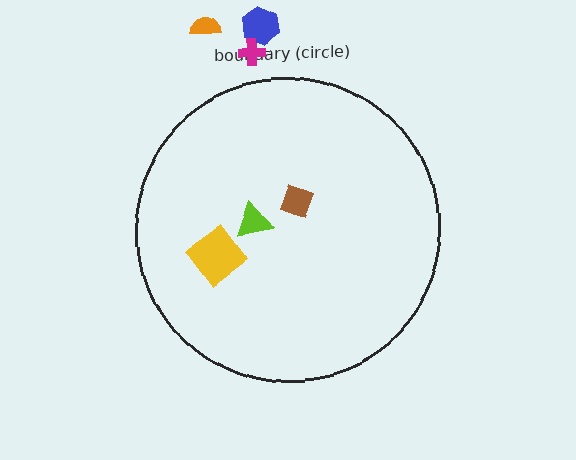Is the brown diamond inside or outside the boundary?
Inside.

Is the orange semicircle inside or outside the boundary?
Outside.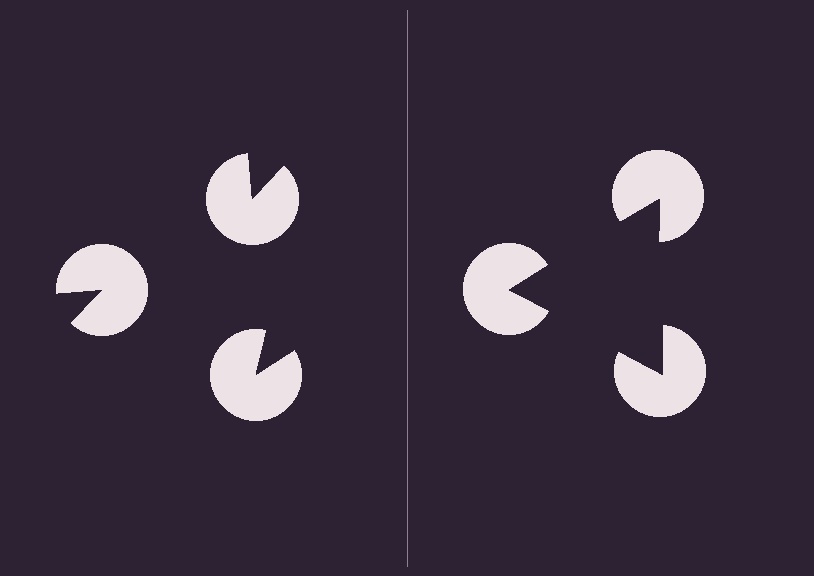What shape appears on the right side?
An illusory triangle.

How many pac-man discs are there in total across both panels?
6 — 3 on each side.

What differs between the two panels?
The pac-man discs are positioned identically on both sides; only the wedge orientations differ. On the right they align to a triangle; on the left they are misaligned.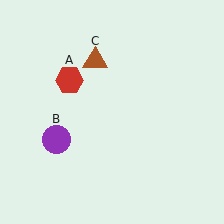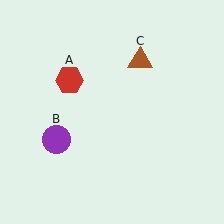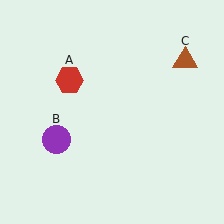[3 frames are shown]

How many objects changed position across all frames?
1 object changed position: brown triangle (object C).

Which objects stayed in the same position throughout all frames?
Red hexagon (object A) and purple circle (object B) remained stationary.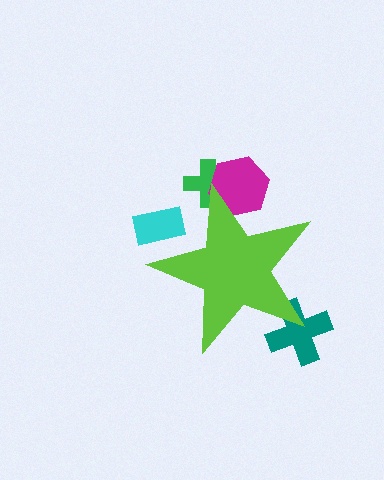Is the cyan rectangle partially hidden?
Yes, the cyan rectangle is partially hidden behind the lime star.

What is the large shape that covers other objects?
A lime star.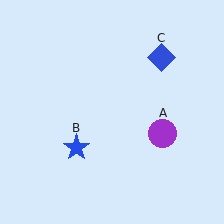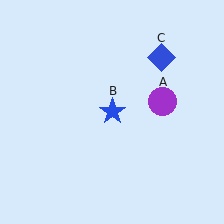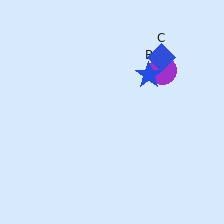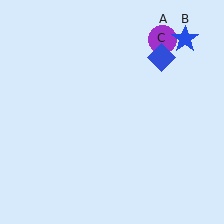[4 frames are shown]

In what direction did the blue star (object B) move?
The blue star (object B) moved up and to the right.